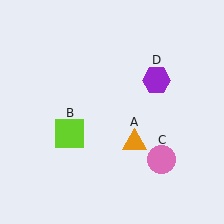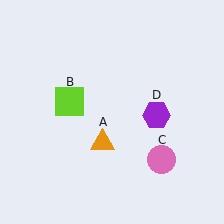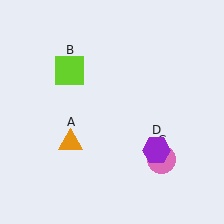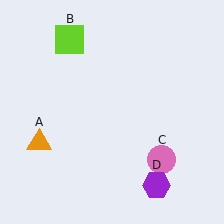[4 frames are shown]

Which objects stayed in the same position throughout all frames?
Pink circle (object C) remained stationary.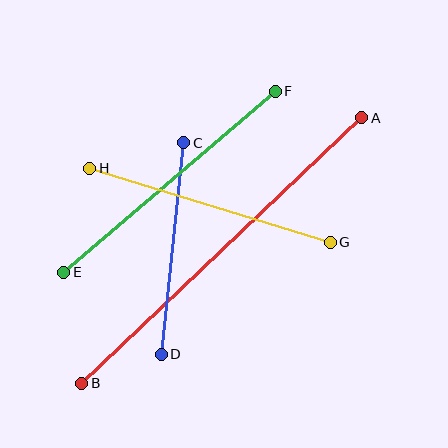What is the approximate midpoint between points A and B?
The midpoint is at approximately (222, 250) pixels.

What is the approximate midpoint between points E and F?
The midpoint is at approximately (169, 182) pixels.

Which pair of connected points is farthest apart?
Points A and B are farthest apart.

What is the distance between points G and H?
The distance is approximately 251 pixels.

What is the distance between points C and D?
The distance is approximately 213 pixels.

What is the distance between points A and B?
The distance is approximately 386 pixels.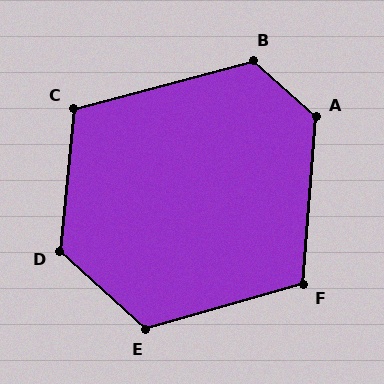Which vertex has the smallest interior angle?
F, at approximately 110 degrees.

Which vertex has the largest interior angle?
A, at approximately 128 degrees.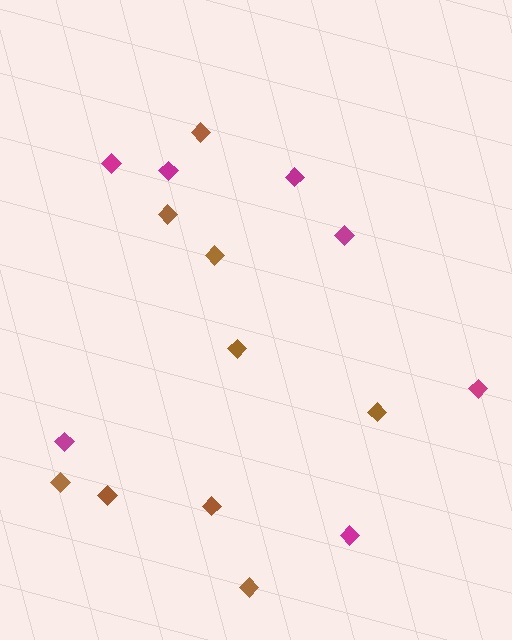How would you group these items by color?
There are 2 groups: one group of magenta diamonds (7) and one group of brown diamonds (9).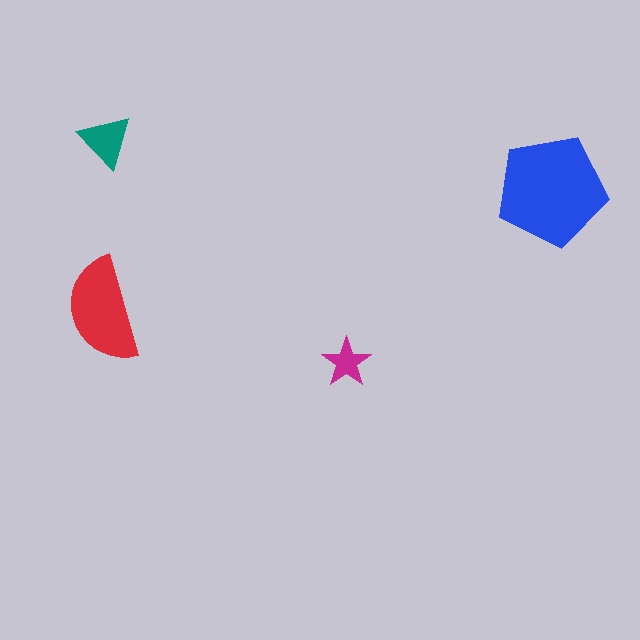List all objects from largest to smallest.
The blue pentagon, the red semicircle, the teal triangle, the magenta star.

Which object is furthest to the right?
The blue pentagon is rightmost.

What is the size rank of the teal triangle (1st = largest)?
3rd.